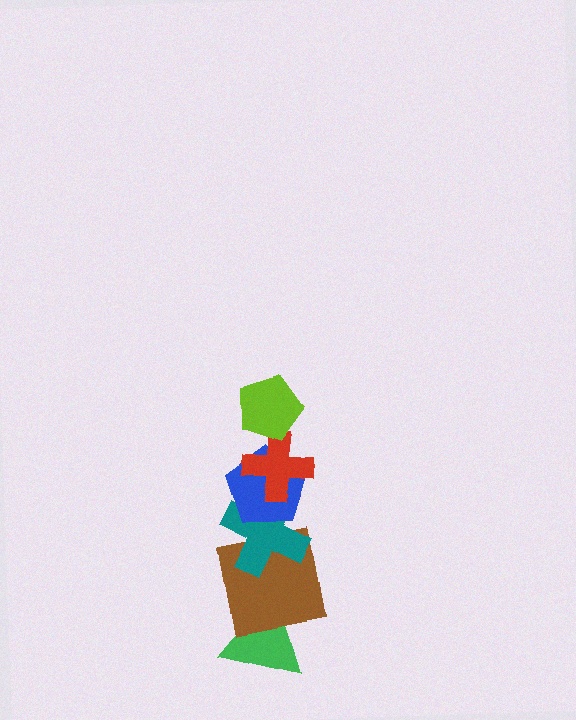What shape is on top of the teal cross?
The blue pentagon is on top of the teal cross.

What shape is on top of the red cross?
The lime pentagon is on top of the red cross.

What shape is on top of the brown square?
The teal cross is on top of the brown square.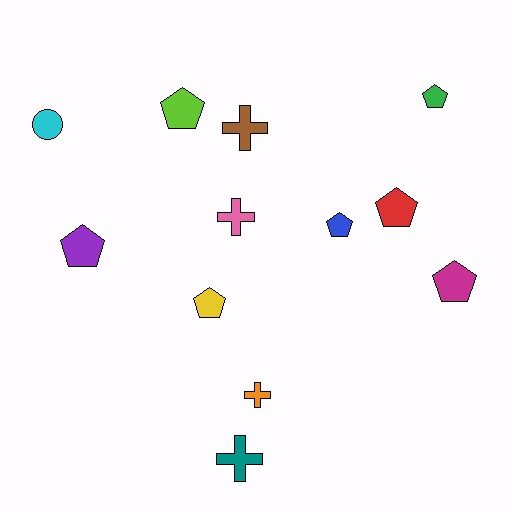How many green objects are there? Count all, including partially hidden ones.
There is 1 green object.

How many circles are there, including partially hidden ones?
There is 1 circle.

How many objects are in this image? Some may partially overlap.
There are 12 objects.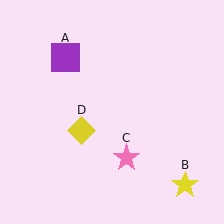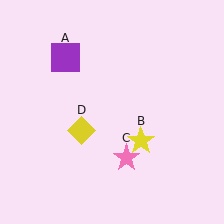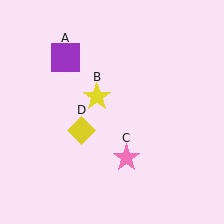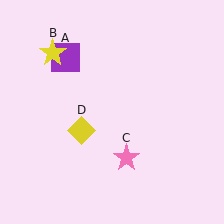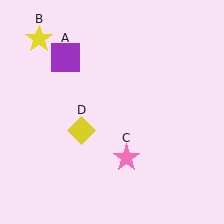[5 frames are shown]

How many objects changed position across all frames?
1 object changed position: yellow star (object B).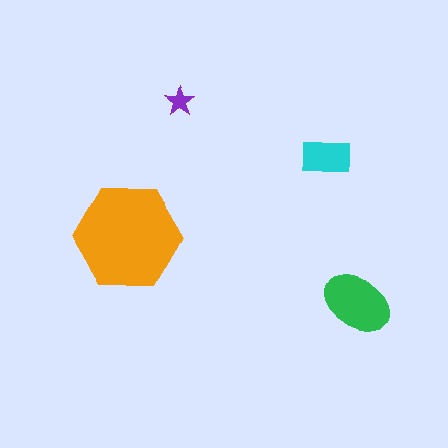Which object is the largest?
The orange hexagon.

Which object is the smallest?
The purple star.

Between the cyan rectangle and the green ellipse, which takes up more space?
The green ellipse.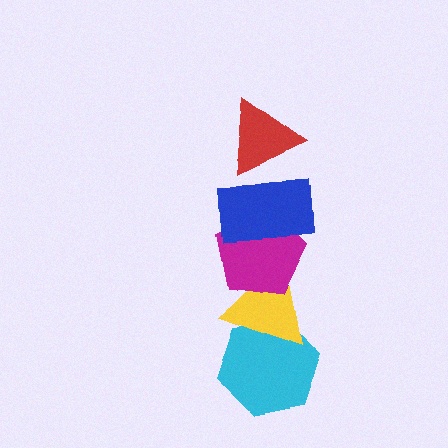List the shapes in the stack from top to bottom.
From top to bottom: the red triangle, the blue rectangle, the magenta pentagon, the yellow triangle, the cyan hexagon.